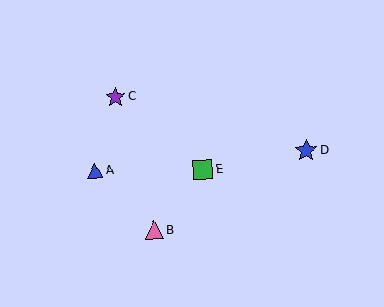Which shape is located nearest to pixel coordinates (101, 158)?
The blue triangle (labeled A) at (95, 171) is nearest to that location.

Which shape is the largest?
The blue star (labeled D) is the largest.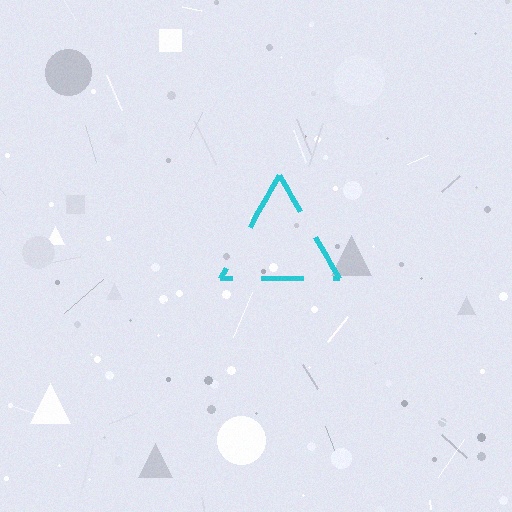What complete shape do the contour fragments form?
The contour fragments form a triangle.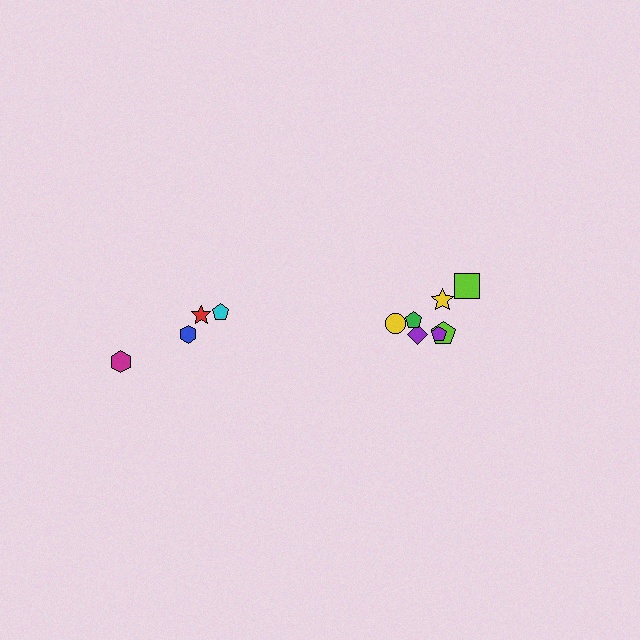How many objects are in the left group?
There are 4 objects.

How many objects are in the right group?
There are 7 objects.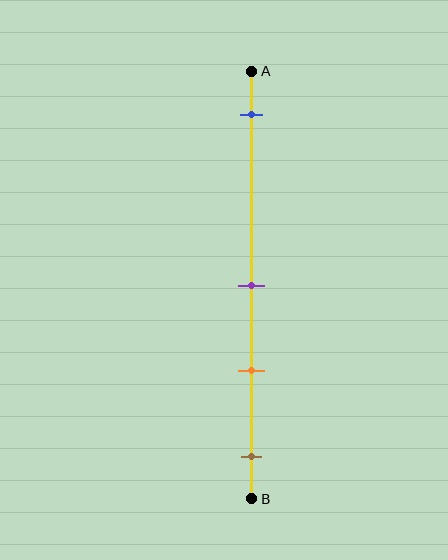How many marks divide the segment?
There are 4 marks dividing the segment.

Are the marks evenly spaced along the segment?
No, the marks are not evenly spaced.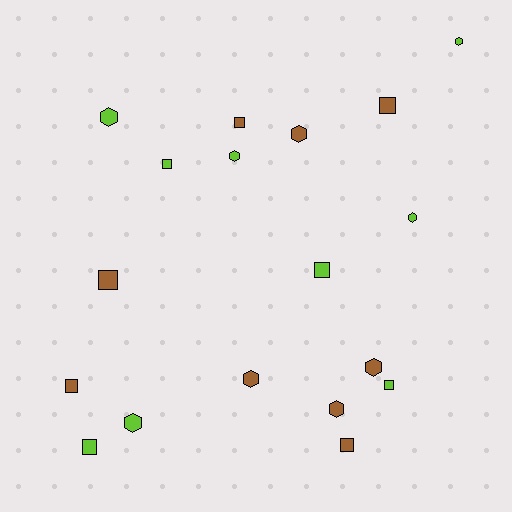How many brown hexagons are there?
There are 4 brown hexagons.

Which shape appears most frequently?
Hexagon, with 9 objects.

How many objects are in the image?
There are 18 objects.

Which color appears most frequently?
Brown, with 9 objects.